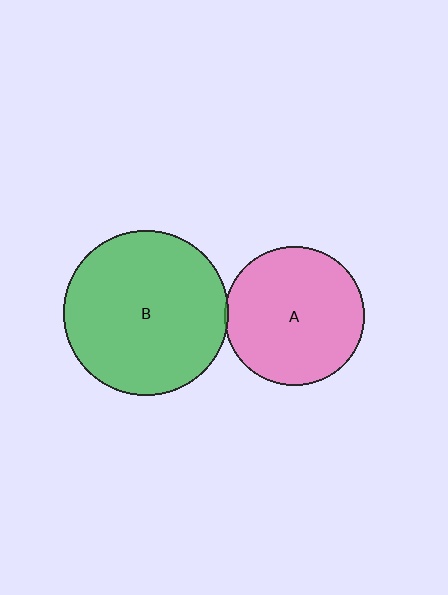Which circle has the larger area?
Circle B (green).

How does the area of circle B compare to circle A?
Approximately 1.4 times.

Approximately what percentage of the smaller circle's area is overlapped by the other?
Approximately 5%.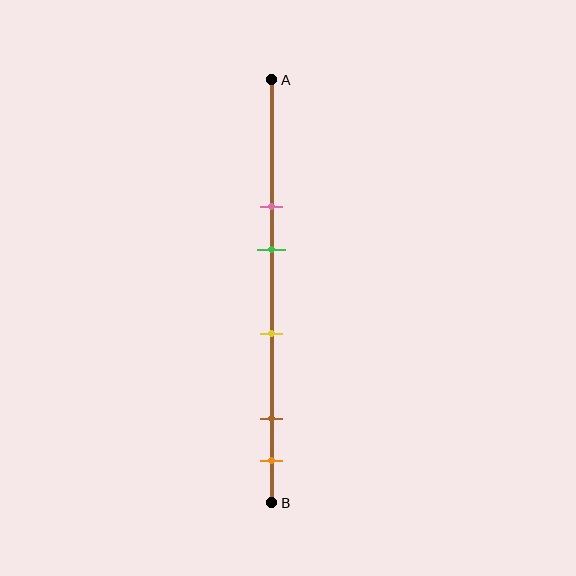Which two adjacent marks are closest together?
The brown and orange marks are the closest adjacent pair.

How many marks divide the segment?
There are 5 marks dividing the segment.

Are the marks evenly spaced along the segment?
No, the marks are not evenly spaced.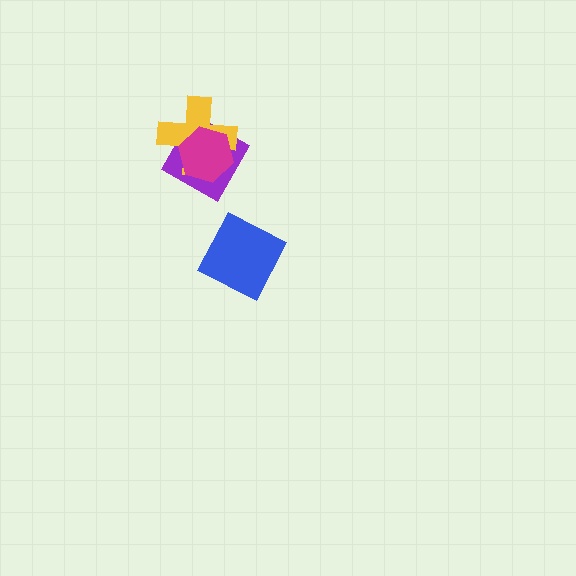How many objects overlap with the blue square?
0 objects overlap with the blue square.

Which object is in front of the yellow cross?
The magenta hexagon is in front of the yellow cross.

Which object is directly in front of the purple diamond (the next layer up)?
The yellow cross is directly in front of the purple diamond.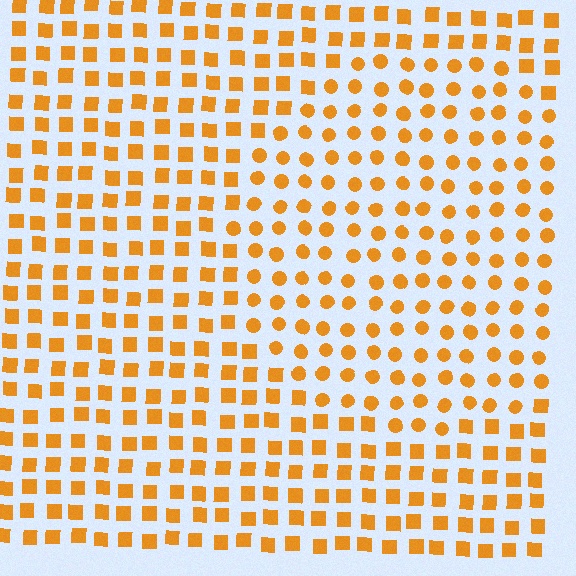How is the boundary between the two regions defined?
The boundary is defined by a change in element shape: circles inside vs. squares outside. All elements share the same color and spacing.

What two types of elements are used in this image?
The image uses circles inside the circle region and squares outside it.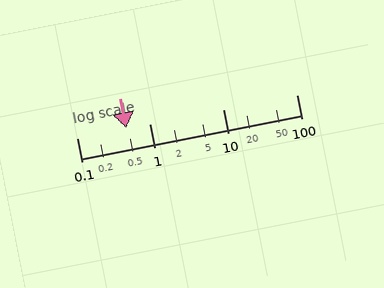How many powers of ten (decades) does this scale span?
The scale spans 3 decades, from 0.1 to 100.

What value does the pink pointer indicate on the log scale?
The pointer indicates approximately 0.47.